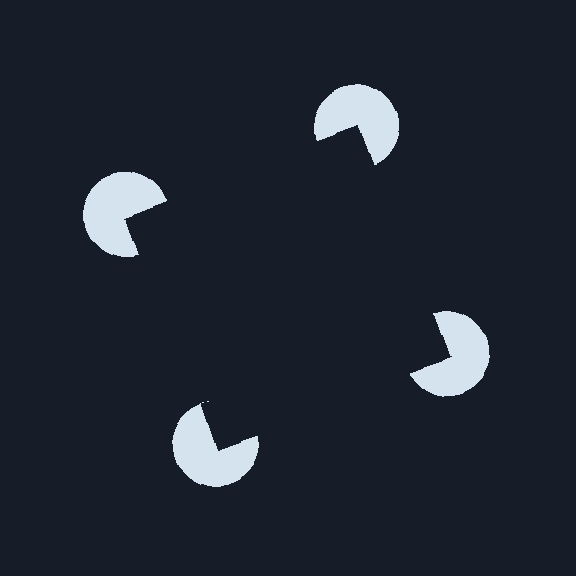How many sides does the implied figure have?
4 sides.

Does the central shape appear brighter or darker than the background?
It typically appears slightly darker than the background, even though no actual brightness change is drawn.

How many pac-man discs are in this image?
There are 4 — one at each vertex of the illusory square.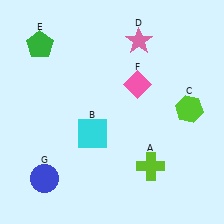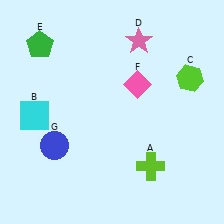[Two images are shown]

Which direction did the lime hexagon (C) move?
The lime hexagon (C) moved up.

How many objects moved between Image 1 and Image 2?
3 objects moved between the two images.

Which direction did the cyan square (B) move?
The cyan square (B) moved left.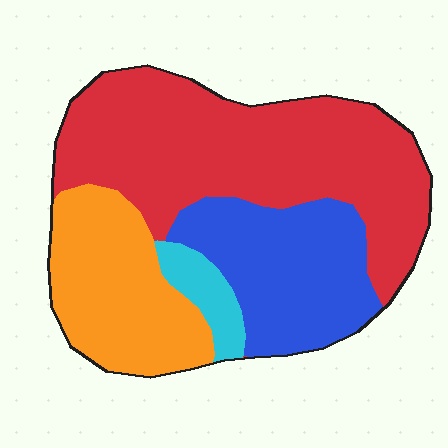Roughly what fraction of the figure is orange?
Orange takes up about one quarter (1/4) of the figure.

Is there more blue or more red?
Red.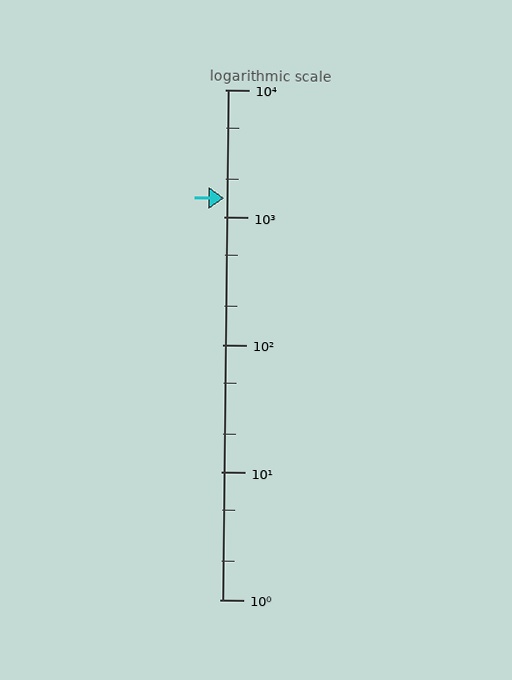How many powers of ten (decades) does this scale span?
The scale spans 4 decades, from 1 to 10000.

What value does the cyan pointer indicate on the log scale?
The pointer indicates approximately 1400.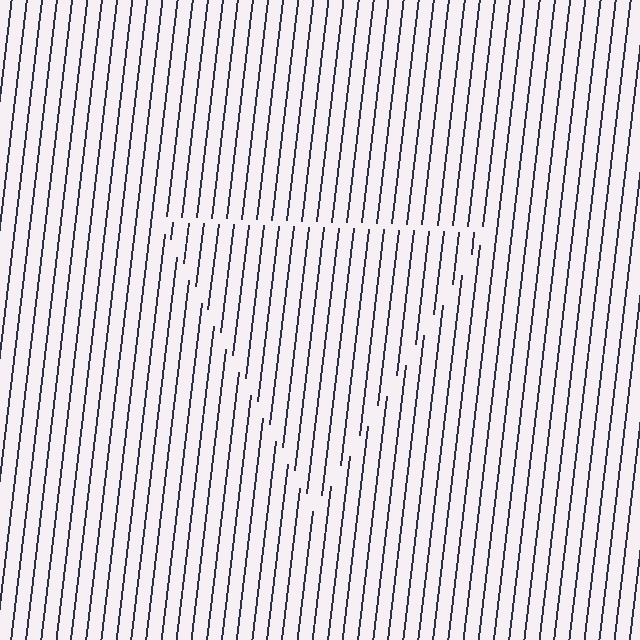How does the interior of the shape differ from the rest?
The interior of the shape contains the same grating, shifted by half a period — the contour is defined by the phase discontinuity where line-ends from the inner and outer gratings abut.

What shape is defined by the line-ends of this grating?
An illusory triangle. The interior of the shape contains the same grating, shifted by half a period — the contour is defined by the phase discontinuity where line-ends from the inner and outer gratings abut.